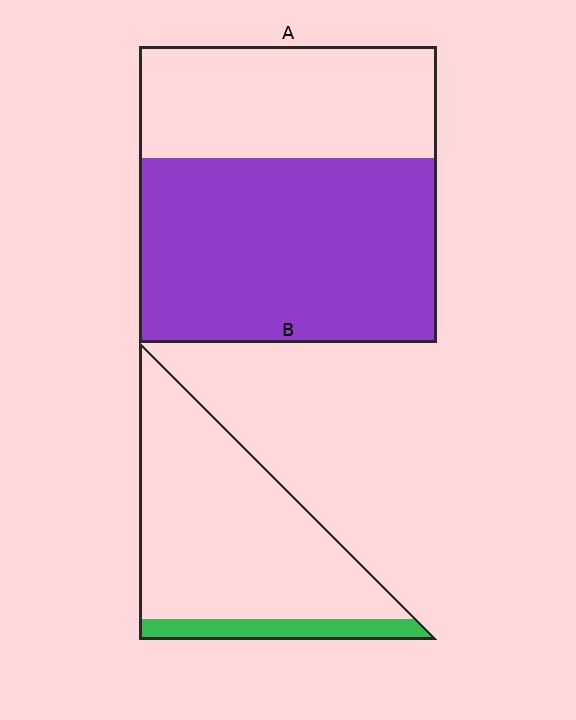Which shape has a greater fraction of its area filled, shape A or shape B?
Shape A.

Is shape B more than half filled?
No.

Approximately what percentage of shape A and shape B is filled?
A is approximately 60% and B is approximately 15%.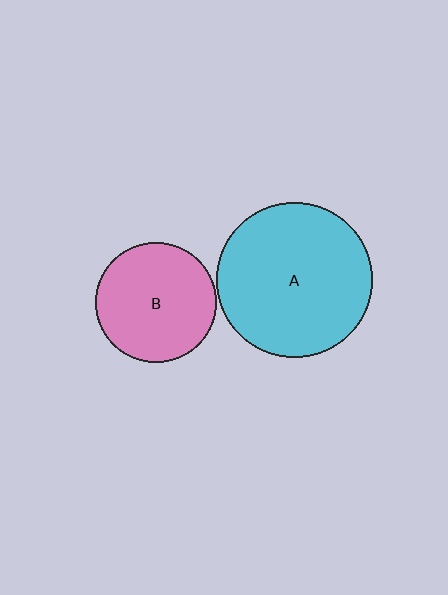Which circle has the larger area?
Circle A (cyan).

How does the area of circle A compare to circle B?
Approximately 1.7 times.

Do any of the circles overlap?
No, none of the circles overlap.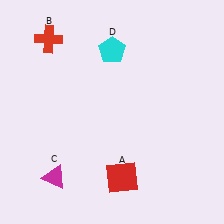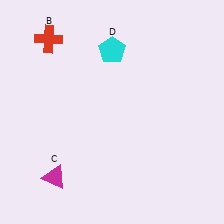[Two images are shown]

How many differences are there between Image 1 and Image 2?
There is 1 difference between the two images.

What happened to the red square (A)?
The red square (A) was removed in Image 2. It was in the bottom-right area of Image 1.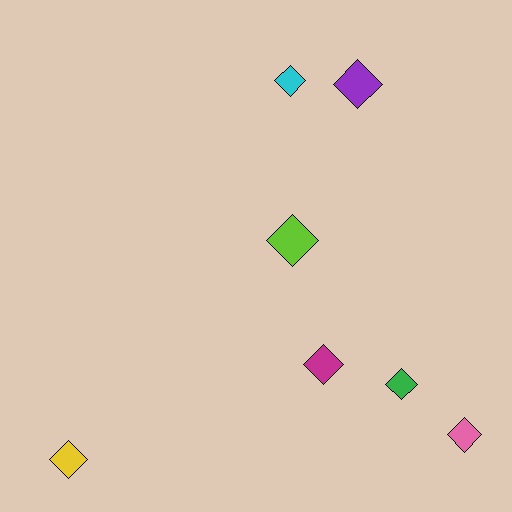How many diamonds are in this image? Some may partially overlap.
There are 7 diamonds.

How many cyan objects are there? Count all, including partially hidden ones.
There is 1 cyan object.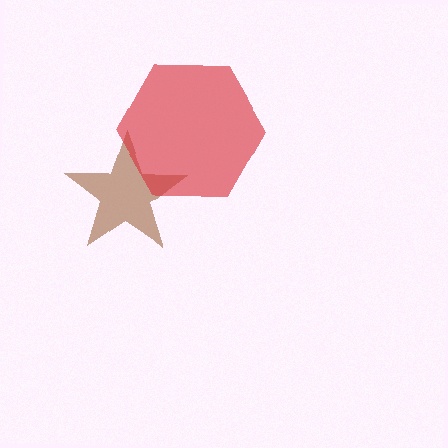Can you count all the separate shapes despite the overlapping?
Yes, there are 2 separate shapes.